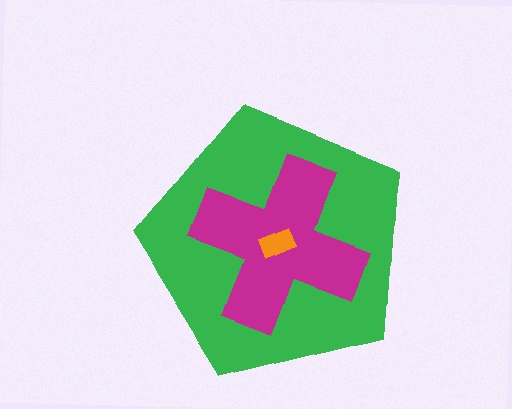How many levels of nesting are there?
3.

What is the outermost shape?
The green pentagon.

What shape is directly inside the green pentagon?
The magenta cross.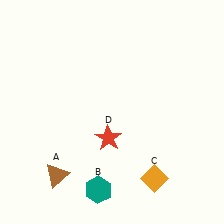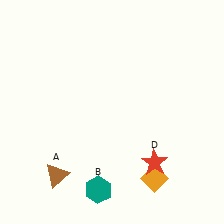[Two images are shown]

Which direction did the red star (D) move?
The red star (D) moved right.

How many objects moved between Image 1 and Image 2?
1 object moved between the two images.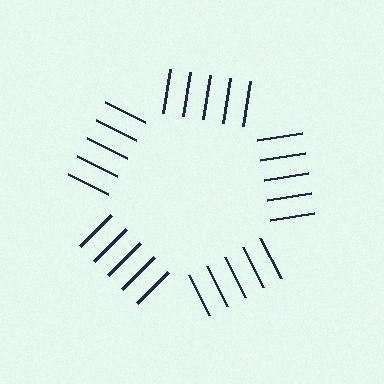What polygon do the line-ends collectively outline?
An illusory pentagon — the line segments terminate on its edges but no continuous stroke is drawn.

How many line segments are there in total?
25 — 5 along each of the 5 edges.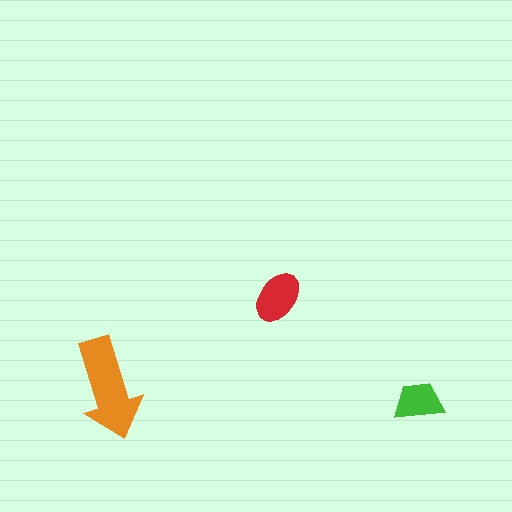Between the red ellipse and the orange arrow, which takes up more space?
The orange arrow.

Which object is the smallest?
The green trapezoid.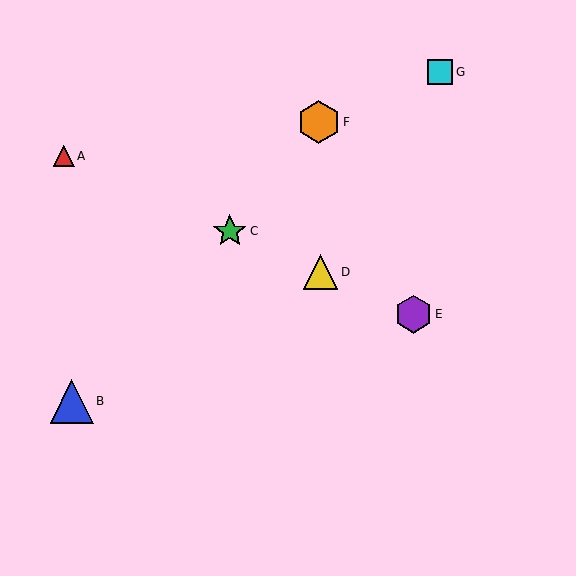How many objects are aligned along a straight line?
4 objects (A, C, D, E) are aligned along a straight line.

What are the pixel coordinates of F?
Object F is at (319, 122).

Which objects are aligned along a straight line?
Objects A, C, D, E are aligned along a straight line.